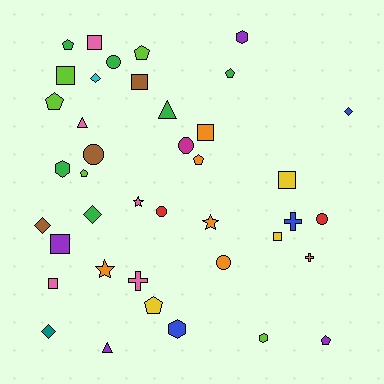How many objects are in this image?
There are 40 objects.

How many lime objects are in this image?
There are 5 lime objects.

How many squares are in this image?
There are 8 squares.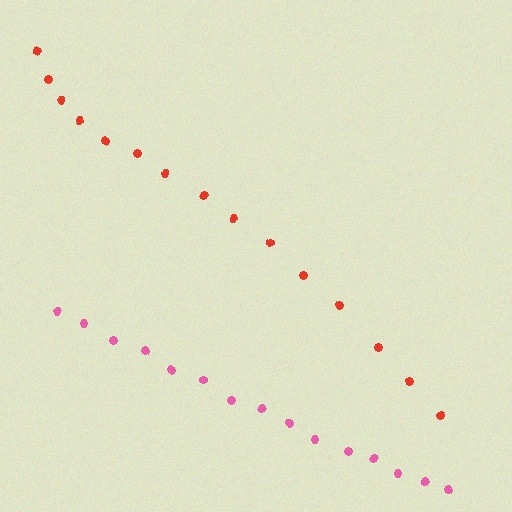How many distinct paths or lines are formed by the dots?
There are 2 distinct paths.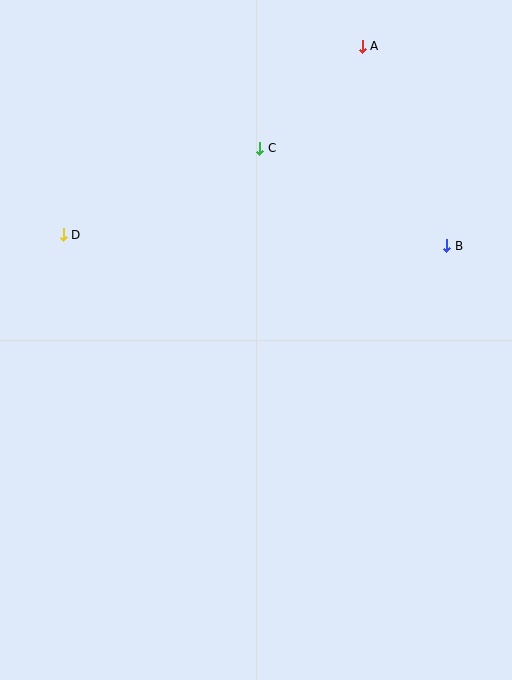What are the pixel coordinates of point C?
Point C is at (260, 148).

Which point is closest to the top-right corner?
Point A is closest to the top-right corner.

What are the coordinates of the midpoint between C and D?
The midpoint between C and D is at (162, 191).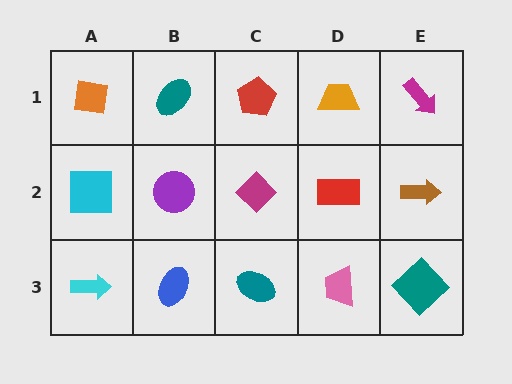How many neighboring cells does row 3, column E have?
2.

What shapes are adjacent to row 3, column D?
A red rectangle (row 2, column D), a teal ellipse (row 3, column C), a teal diamond (row 3, column E).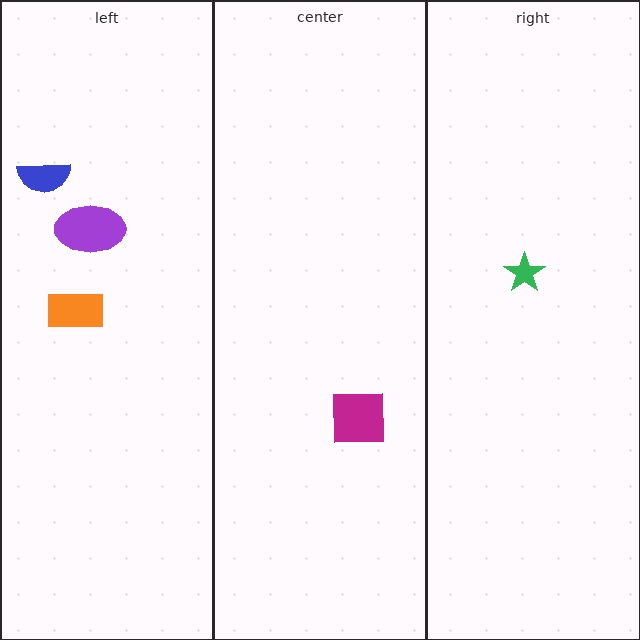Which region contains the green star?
The right region.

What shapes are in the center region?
The magenta square.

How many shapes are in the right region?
1.